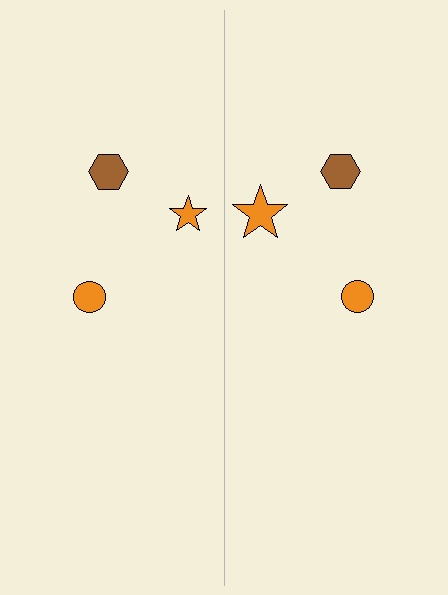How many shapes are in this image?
There are 6 shapes in this image.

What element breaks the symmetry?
The orange star on the right side has a different size than its mirror counterpart.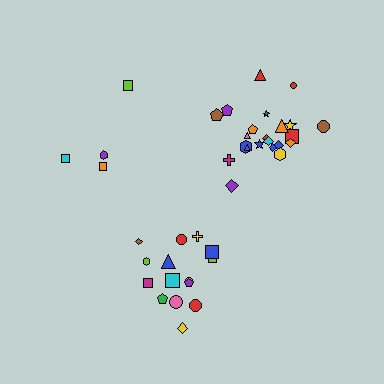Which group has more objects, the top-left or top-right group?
The top-right group.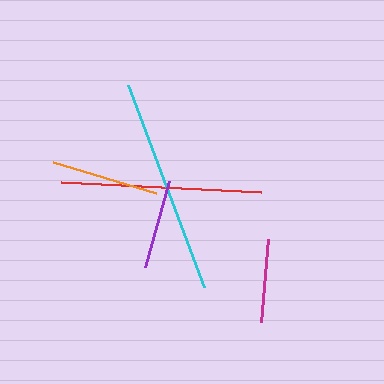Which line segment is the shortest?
The magenta line is the shortest at approximately 83 pixels.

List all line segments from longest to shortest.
From longest to shortest: cyan, red, orange, purple, magenta.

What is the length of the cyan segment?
The cyan segment is approximately 216 pixels long.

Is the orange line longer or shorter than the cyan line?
The cyan line is longer than the orange line.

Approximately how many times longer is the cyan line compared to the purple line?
The cyan line is approximately 2.4 times the length of the purple line.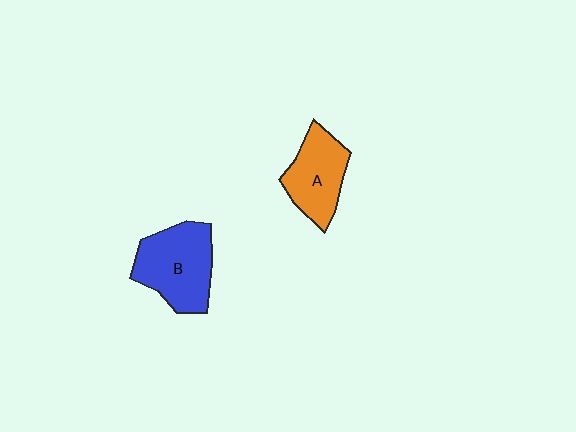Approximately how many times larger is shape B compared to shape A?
Approximately 1.3 times.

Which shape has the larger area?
Shape B (blue).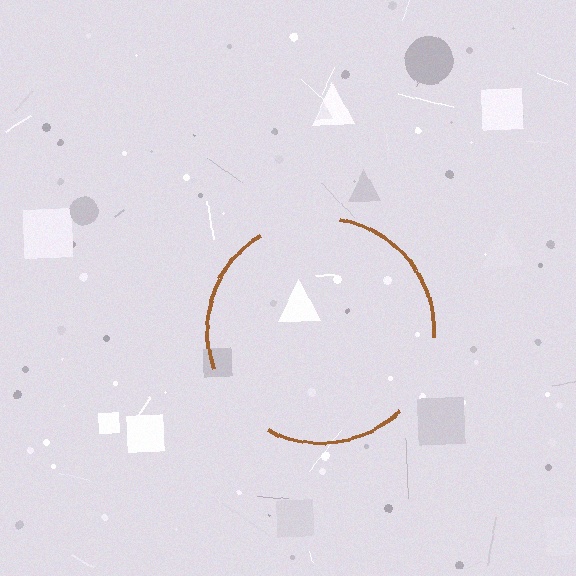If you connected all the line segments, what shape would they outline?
They would outline a circle.